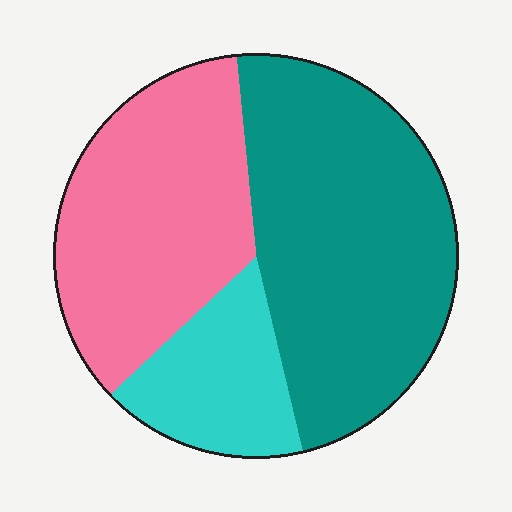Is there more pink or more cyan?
Pink.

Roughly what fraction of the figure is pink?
Pink takes up between a quarter and a half of the figure.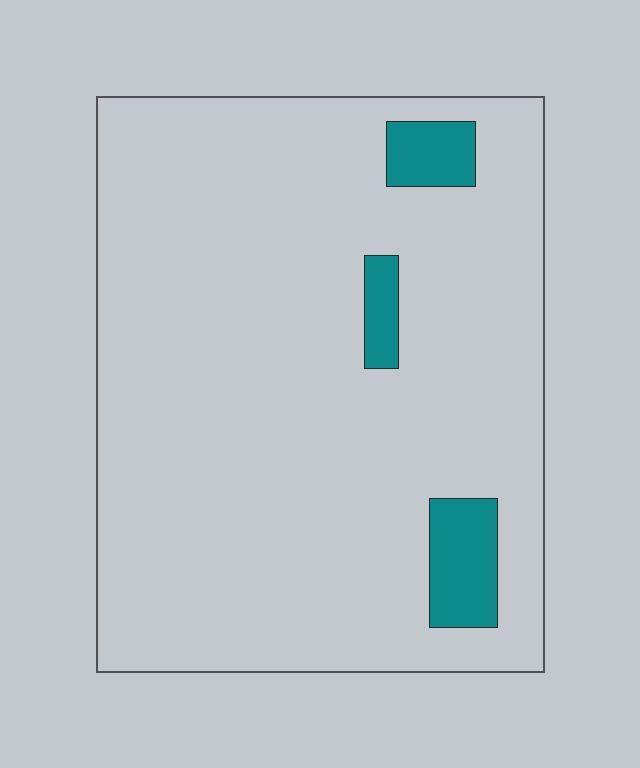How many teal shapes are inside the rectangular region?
3.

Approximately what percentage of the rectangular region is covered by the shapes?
Approximately 5%.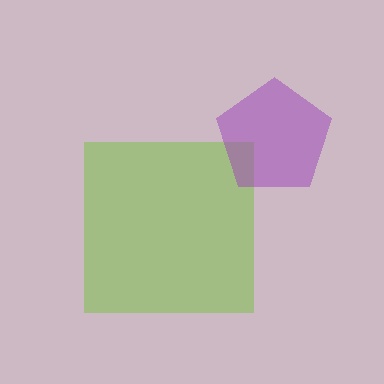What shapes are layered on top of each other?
The layered shapes are: a lime square, a purple pentagon.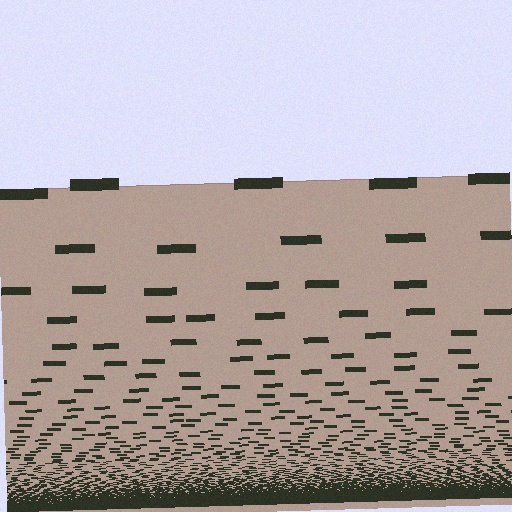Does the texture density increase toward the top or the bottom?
Density increases toward the bottom.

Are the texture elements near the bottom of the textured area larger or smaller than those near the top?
Smaller. The gradient is inverted — elements near the bottom are smaller and denser.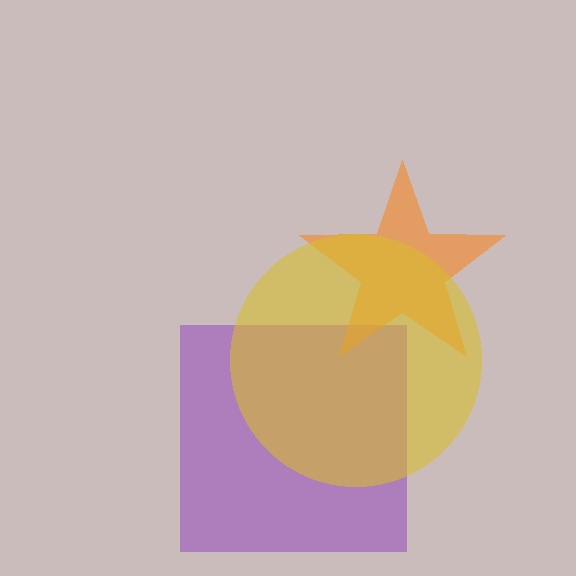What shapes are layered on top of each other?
The layered shapes are: a purple square, an orange star, a yellow circle.